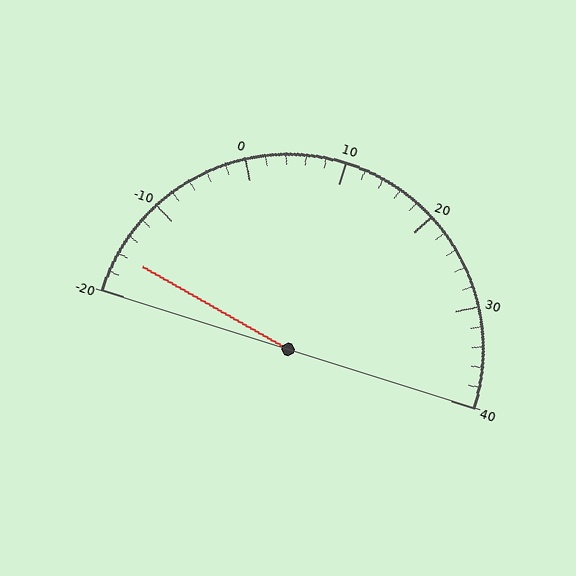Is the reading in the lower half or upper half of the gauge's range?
The reading is in the lower half of the range (-20 to 40).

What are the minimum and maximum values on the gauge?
The gauge ranges from -20 to 40.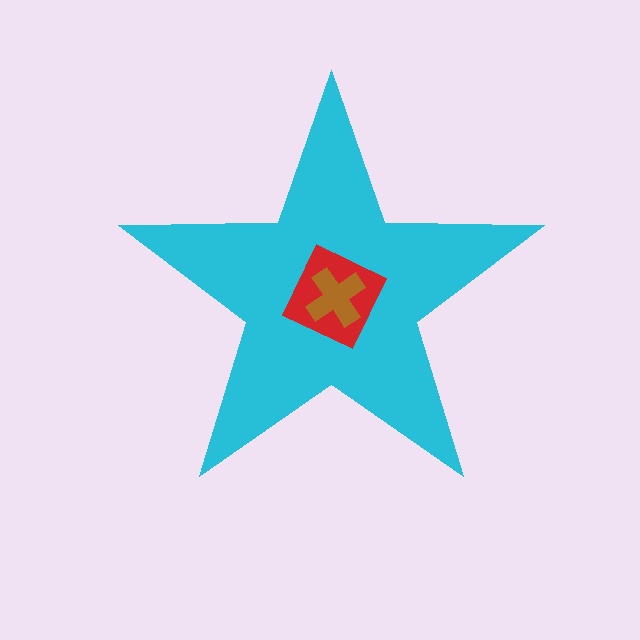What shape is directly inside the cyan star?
The red diamond.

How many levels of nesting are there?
3.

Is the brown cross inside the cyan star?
Yes.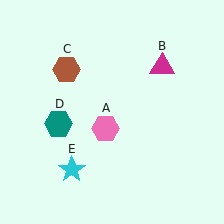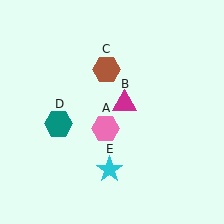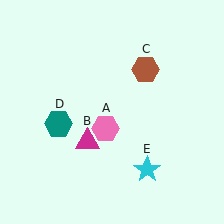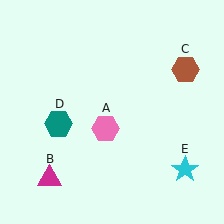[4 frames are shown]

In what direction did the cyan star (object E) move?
The cyan star (object E) moved right.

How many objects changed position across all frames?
3 objects changed position: magenta triangle (object B), brown hexagon (object C), cyan star (object E).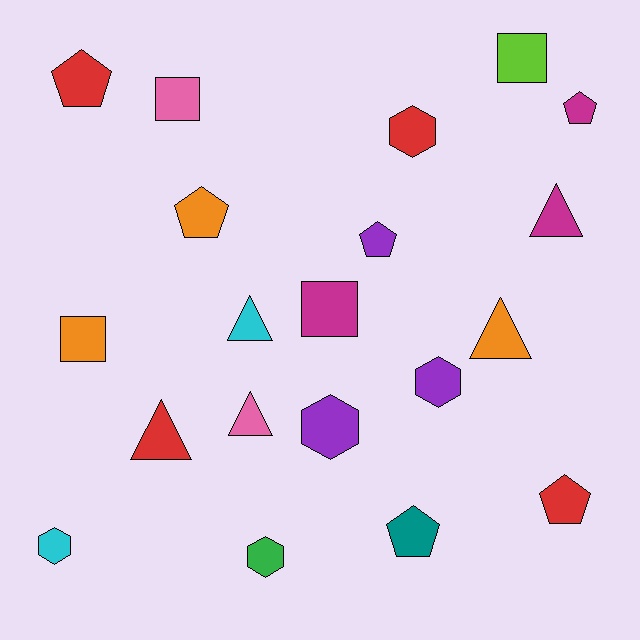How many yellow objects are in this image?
There are no yellow objects.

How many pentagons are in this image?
There are 6 pentagons.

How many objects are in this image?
There are 20 objects.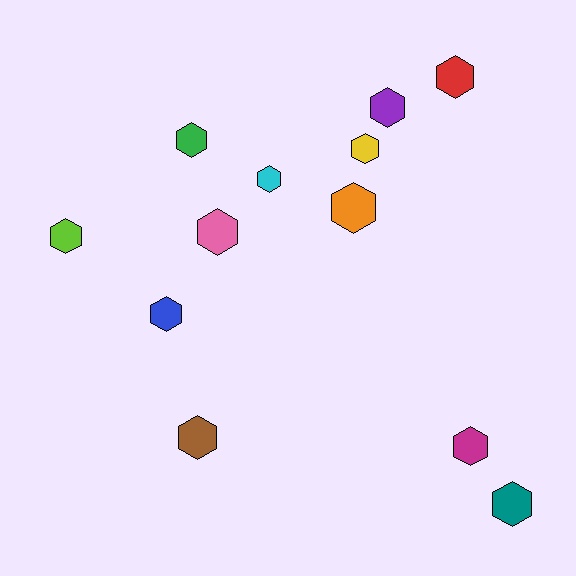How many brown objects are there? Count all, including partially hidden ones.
There is 1 brown object.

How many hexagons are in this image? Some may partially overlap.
There are 12 hexagons.